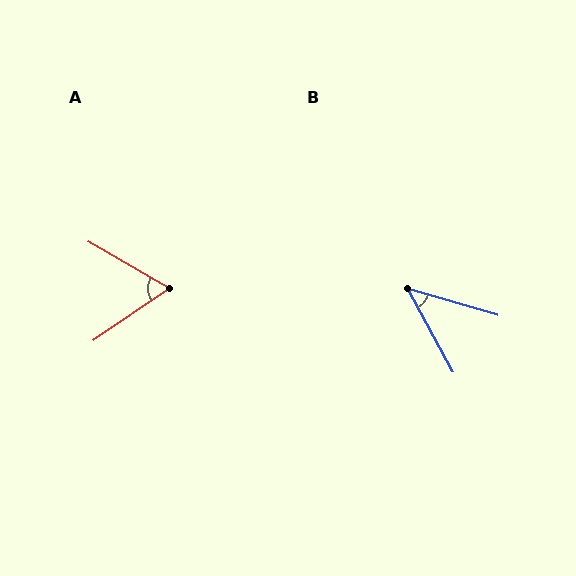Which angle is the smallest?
B, at approximately 45 degrees.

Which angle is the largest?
A, at approximately 65 degrees.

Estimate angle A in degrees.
Approximately 65 degrees.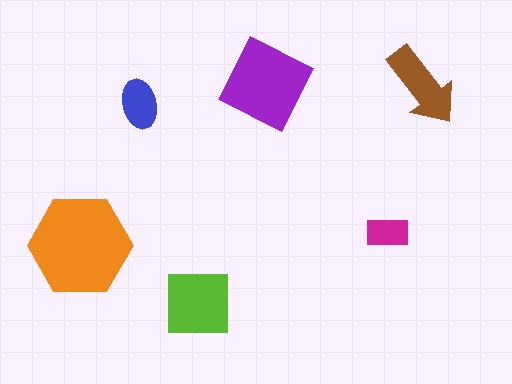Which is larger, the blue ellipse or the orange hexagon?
The orange hexagon.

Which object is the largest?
The orange hexagon.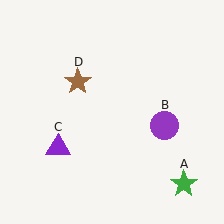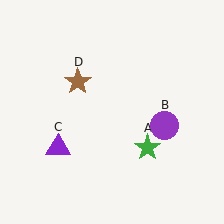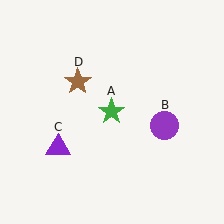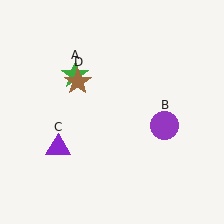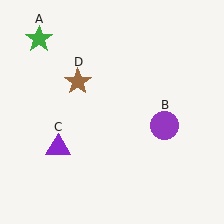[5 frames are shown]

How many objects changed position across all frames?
1 object changed position: green star (object A).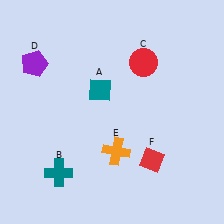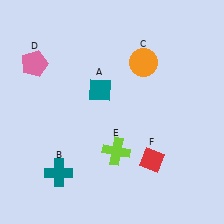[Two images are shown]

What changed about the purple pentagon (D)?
In Image 1, D is purple. In Image 2, it changed to pink.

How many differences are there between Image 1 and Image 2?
There are 3 differences between the two images.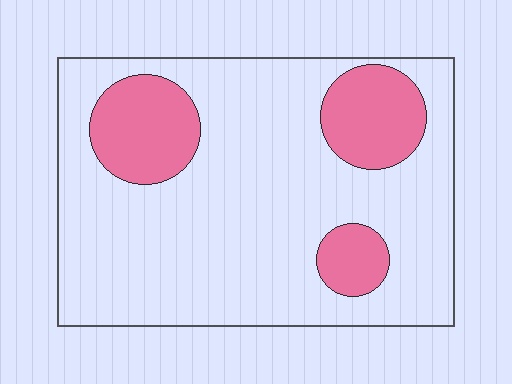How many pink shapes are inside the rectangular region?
3.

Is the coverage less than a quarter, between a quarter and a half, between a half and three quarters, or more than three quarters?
Less than a quarter.